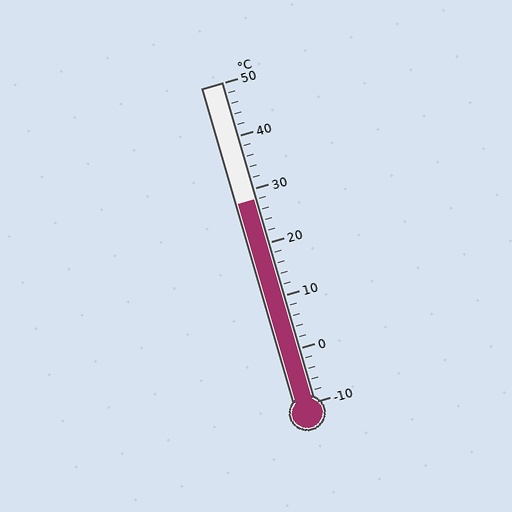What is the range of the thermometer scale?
The thermometer scale ranges from -10°C to 50°C.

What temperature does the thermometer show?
The thermometer shows approximately 28°C.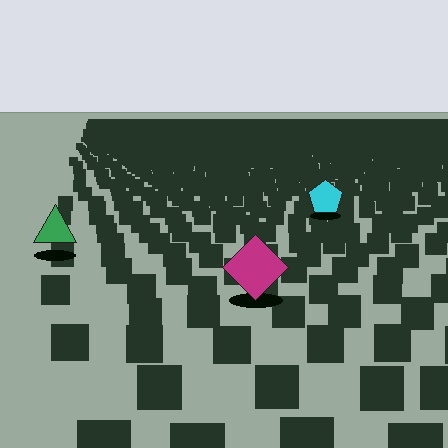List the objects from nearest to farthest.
From nearest to farthest: the magenta diamond, the green triangle, the cyan pentagon.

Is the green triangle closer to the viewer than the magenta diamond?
No. The magenta diamond is closer — you can tell from the texture gradient: the ground texture is coarser near it.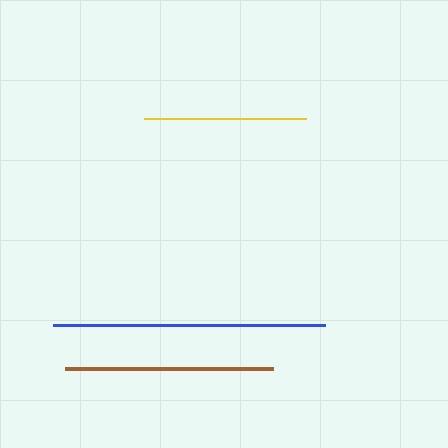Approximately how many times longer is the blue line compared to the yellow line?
The blue line is approximately 1.7 times the length of the yellow line.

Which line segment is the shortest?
The yellow line is the shortest at approximately 162 pixels.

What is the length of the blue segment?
The blue segment is approximately 273 pixels long.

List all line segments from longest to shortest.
From longest to shortest: blue, brown, yellow.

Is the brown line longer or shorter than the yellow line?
The brown line is longer than the yellow line.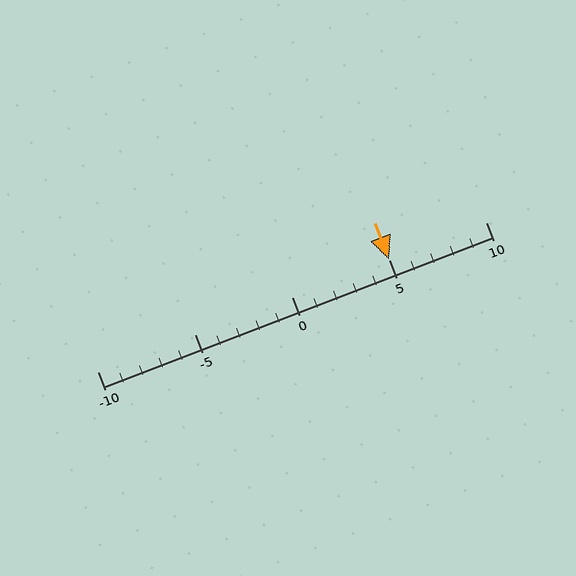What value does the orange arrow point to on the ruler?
The orange arrow points to approximately 5.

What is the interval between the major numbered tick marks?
The major tick marks are spaced 5 units apart.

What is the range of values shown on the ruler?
The ruler shows values from -10 to 10.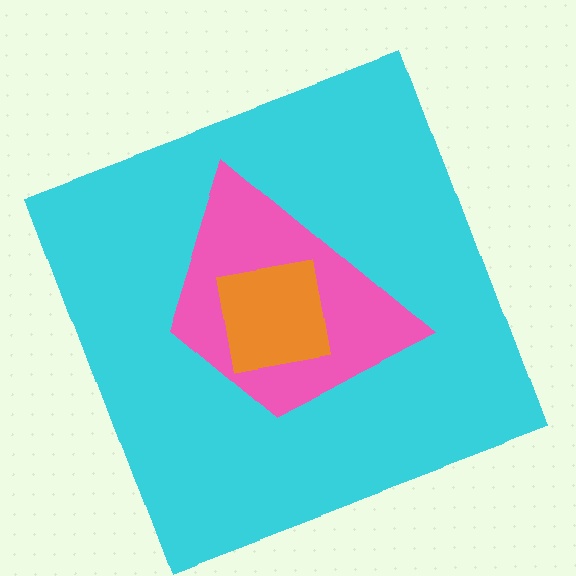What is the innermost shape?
The orange square.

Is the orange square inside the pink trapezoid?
Yes.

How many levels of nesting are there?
3.